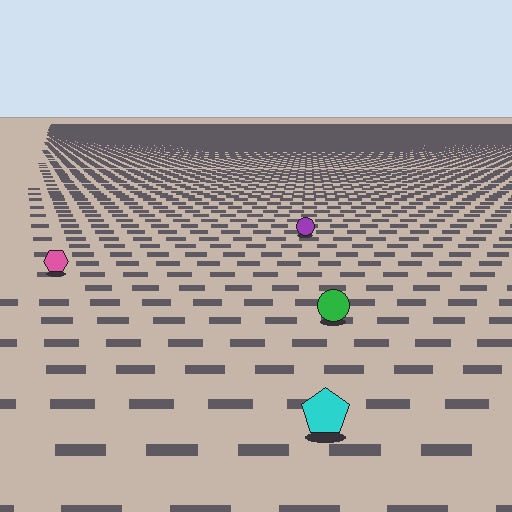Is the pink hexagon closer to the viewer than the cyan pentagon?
No. The cyan pentagon is closer — you can tell from the texture gradient: the ground texture is coarser near it.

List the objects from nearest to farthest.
From nearest to farthest: the cyan pentagon, the green circle, the pink hexagon, the purple circle.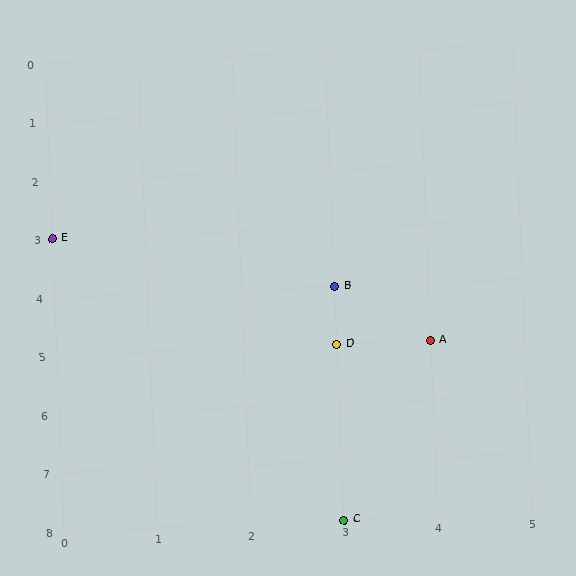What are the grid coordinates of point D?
Point D is at grid coordinates (3, 5).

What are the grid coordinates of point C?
Point C is at grid coordinates (3, 8).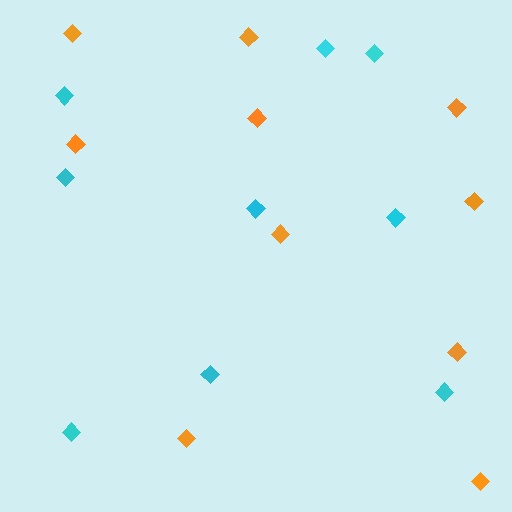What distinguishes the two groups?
There are 2 groups: one group of orange diamonds (10) and one group of cyan diamonds (9).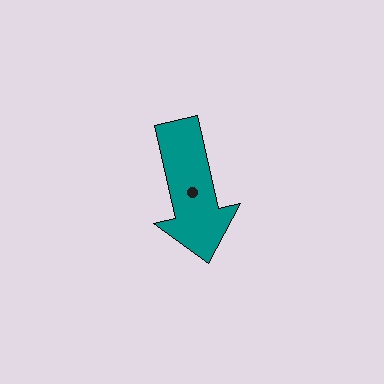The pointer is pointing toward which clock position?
Roughly 6 o'clock.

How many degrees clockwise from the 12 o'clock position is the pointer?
Approximately 167 degrees.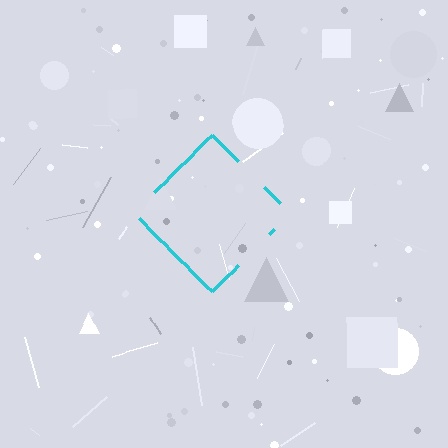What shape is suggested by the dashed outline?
The dashed outline suggests a diamond.